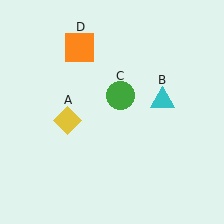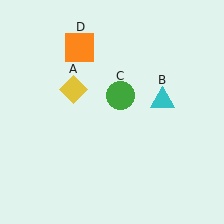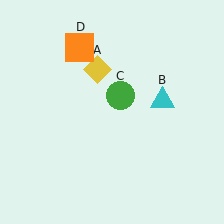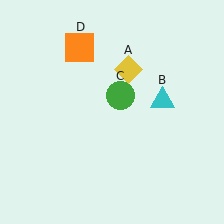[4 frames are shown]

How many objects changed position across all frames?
1 object changed position: yellow diamond (object A).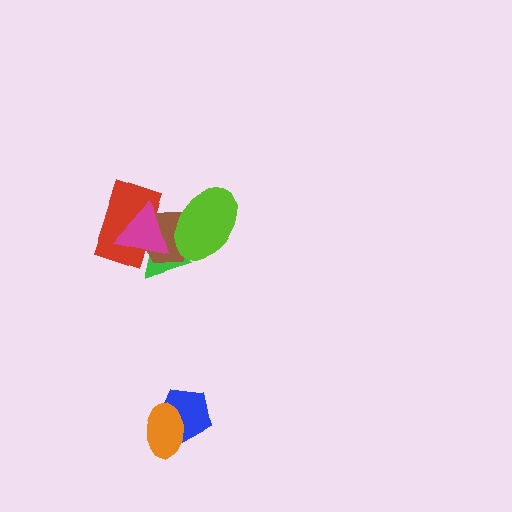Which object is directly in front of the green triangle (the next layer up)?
The brown hexagon is directly in front of the green triangle.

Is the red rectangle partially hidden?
Yes, it is partially covered by another shape.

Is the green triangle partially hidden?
Yes, it is partially covered by another shape.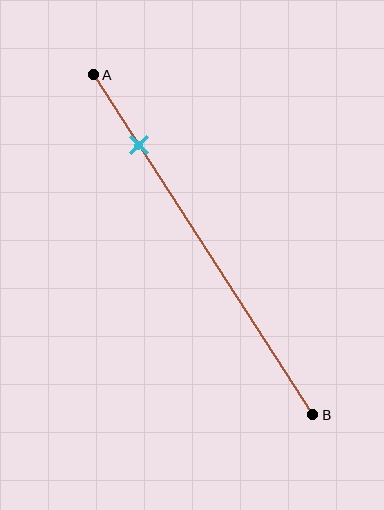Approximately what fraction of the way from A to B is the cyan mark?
The cyan mark is approximately 20% of the way from A to B.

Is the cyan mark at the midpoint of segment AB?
No, the mark is at about 20% from A, not at the 50% midpoint.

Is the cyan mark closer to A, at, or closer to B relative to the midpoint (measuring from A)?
The cyan mark is closer to point A than the midpoint of segment AB.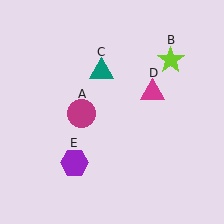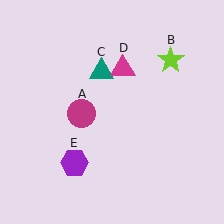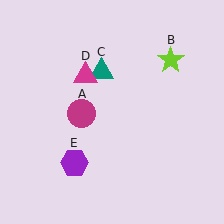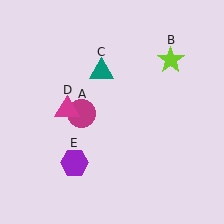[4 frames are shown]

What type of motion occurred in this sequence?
The magenta triangle (object D) rotated counterclockwise around the center of the scene.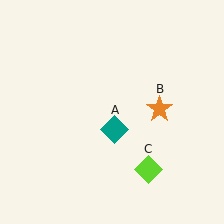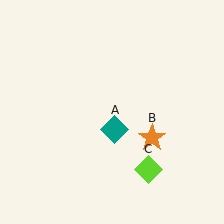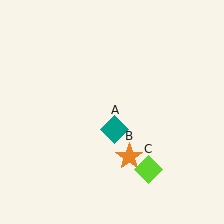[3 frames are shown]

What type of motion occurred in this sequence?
The orange star (object B) rotated clockwise around the center of the scene.